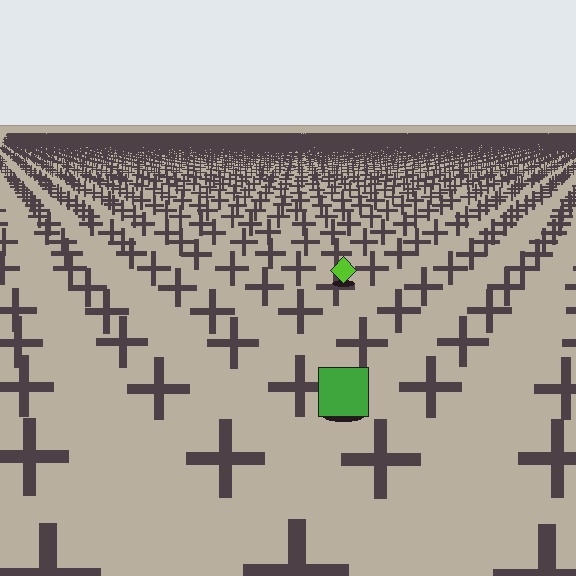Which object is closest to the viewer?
The green square is closest. The texture marks near it are larger and more spread out.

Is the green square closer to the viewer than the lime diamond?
Yes. The green square is closer — you can tell from the texture gradient: the ground texture is coarser near it.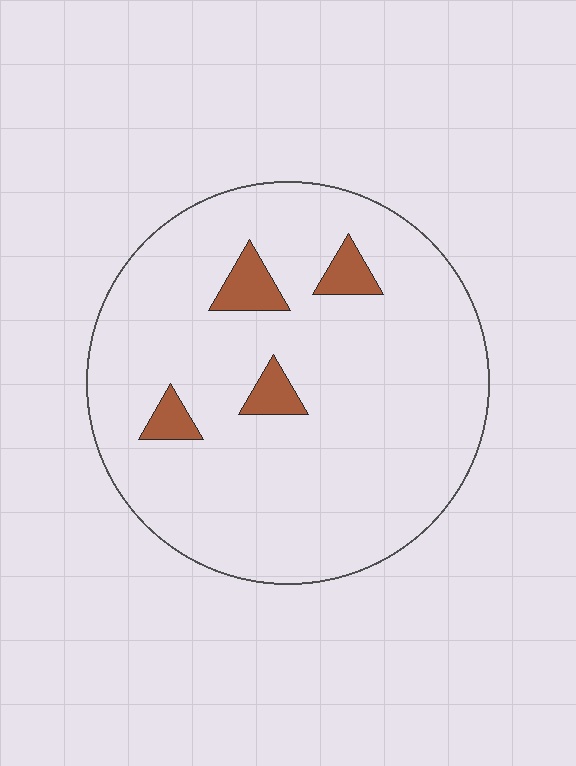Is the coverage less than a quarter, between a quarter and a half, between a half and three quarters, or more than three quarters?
Less than a quarter.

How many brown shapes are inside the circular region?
4.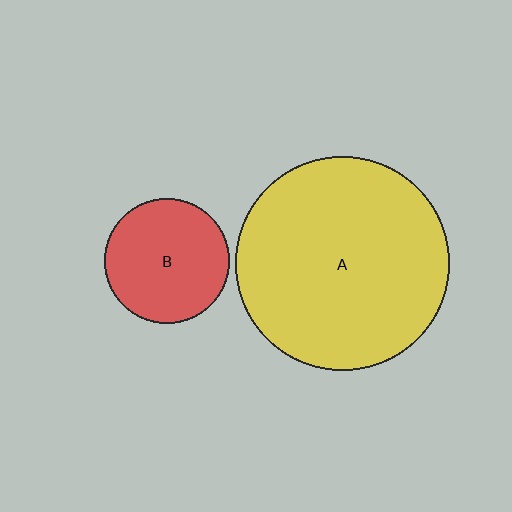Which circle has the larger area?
Circle A (yellow).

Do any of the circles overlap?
No, none of the circles overlap.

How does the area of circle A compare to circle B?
Approximately 2.9 times.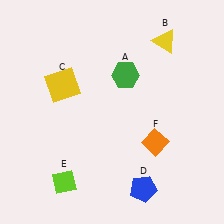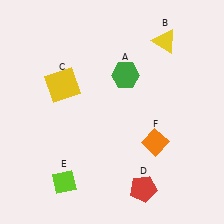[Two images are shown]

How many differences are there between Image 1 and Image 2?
There is 1 difference between the two images.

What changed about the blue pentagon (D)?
In Image 1, D is blue. In Image 2, it changed to red.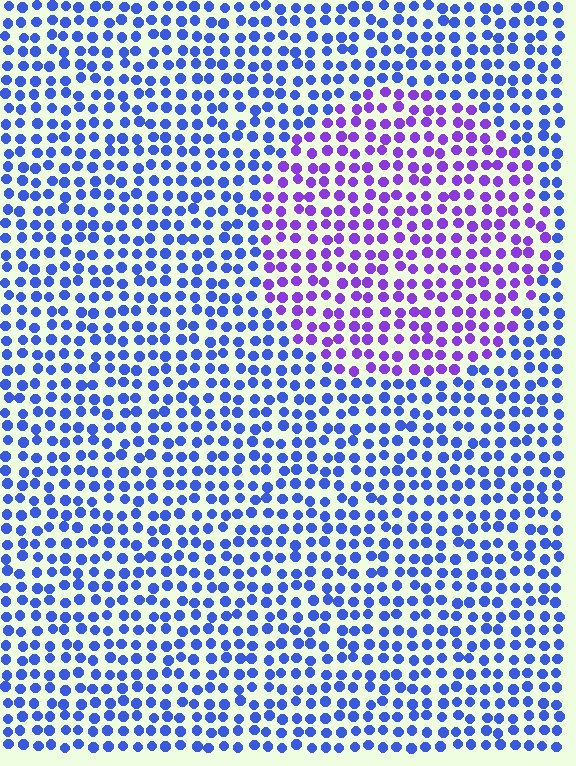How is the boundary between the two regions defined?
The boundary is defined purely by a slight shift in hue (about 42 degrees). Spacing, size, and orientation are identical on both sides.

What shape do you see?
I see a circle.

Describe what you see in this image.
The image is filled with small blue elements in a uniform arrangement. A circle-shaped region is visible where the elements are tinted to a slightly different hue, forming a subtle color boundary.